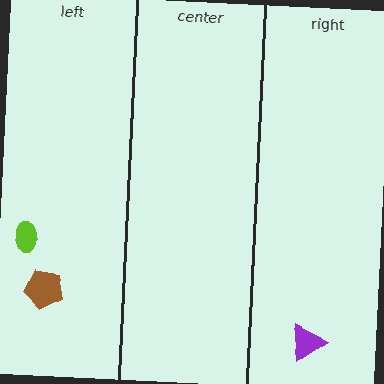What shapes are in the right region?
The purple triangle.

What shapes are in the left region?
The lime ellipse, the brown pentagon.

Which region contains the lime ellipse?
The left region.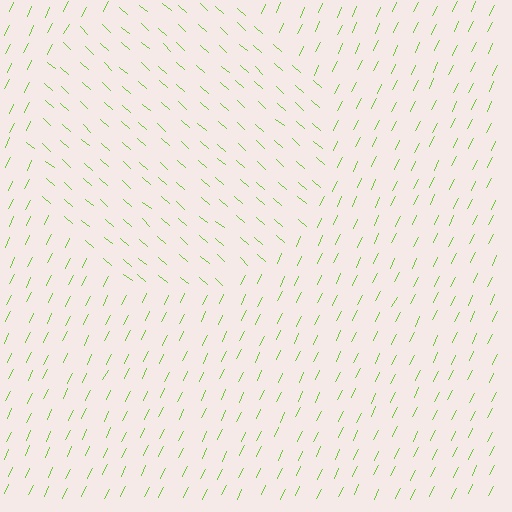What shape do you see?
I see a circle.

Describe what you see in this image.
The image is filled with small lime line segments. A circle region in the image has lines oriented differently from the surrounding lines, creating a visible texture boundary.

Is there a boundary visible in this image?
Yes, there is a texture boundary formed by a change in line orientation.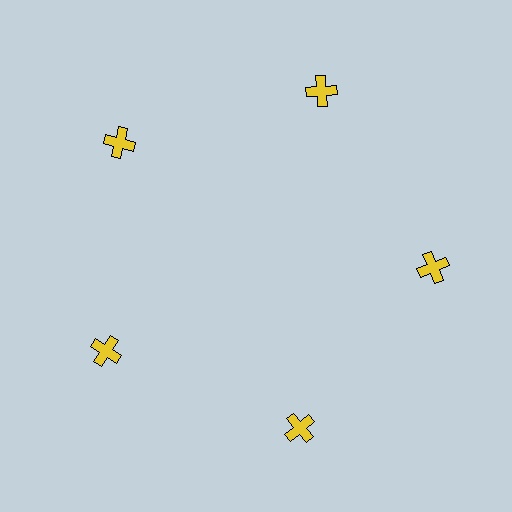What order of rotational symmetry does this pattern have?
This pattern has 5-fold rotational symmetry.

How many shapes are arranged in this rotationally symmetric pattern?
There are 5 shapes, arranged in 5 groups of 1.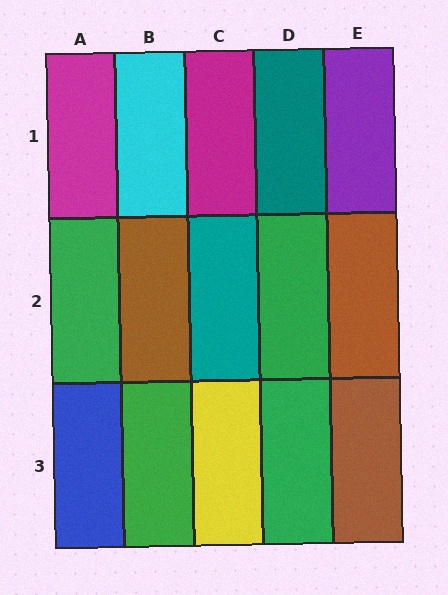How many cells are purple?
1 cell is purple.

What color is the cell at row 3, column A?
Blue.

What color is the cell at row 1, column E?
Purple.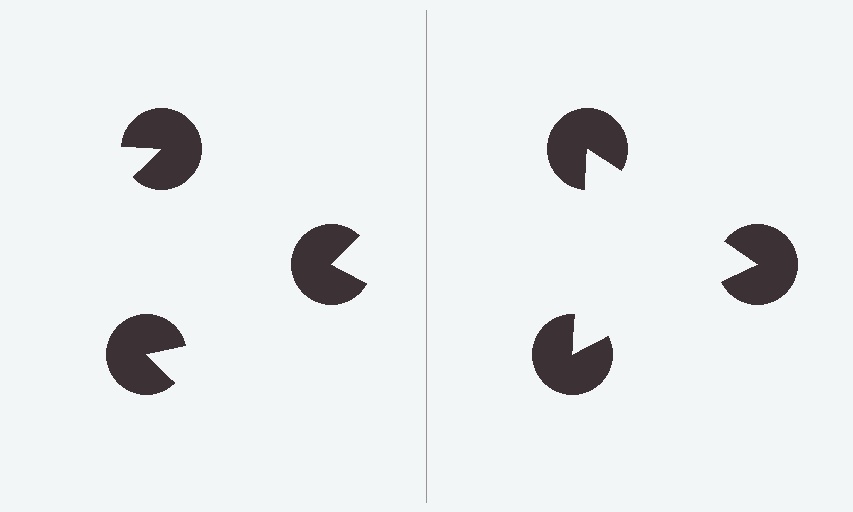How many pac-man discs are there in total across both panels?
6 — 3 on each side.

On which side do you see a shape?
An illusory triangle appears on the right side. On the left side the wedge cuts are rotated, so no coherent shape forms.